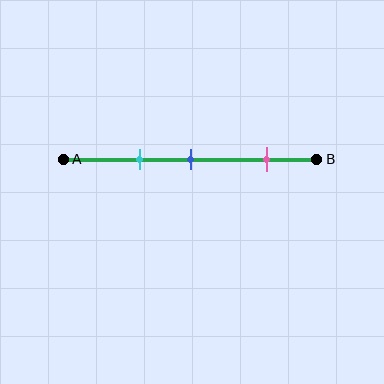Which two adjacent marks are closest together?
The cyan and blue marks are the closest adjacent pair.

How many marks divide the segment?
There are 3 marks dividing the segment.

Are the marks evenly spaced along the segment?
No, the marks are not evenly spaced.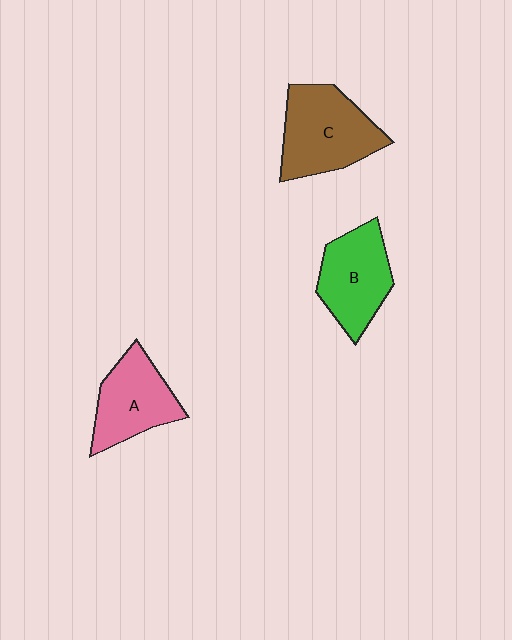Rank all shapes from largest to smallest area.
From largest to smallest: C (brown), B (green), A (pink).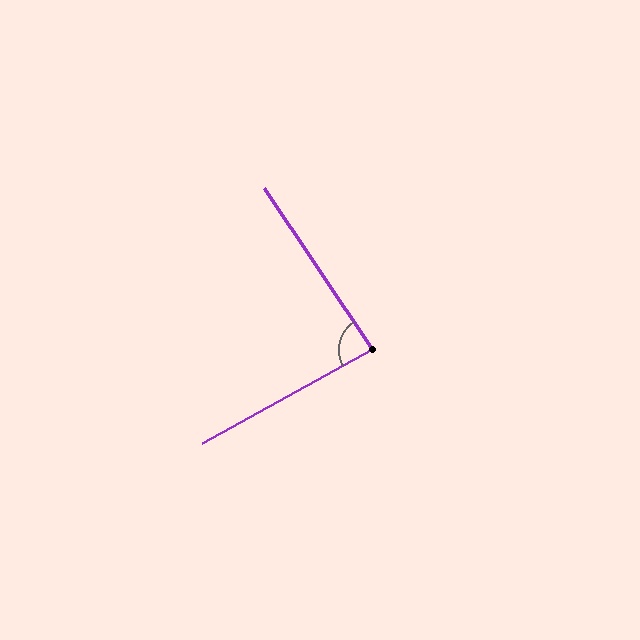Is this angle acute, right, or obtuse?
It is approximately a right angle.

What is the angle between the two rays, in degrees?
Approximately 85 degrees.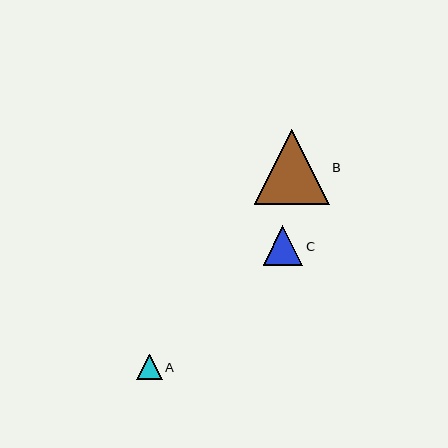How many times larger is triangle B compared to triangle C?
Triangle B is approximately 1.9 times the size of triangle C.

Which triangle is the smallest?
Triangle A is the smallest with a size of approximately 25 pixels.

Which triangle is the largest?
Triangle B is the largest with a size of approximately 75 pixels.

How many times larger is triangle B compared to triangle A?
Triangle B is approximately 2.9 times the size of triangle A.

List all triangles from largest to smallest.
From largest to smallest: B, C, A.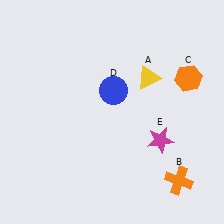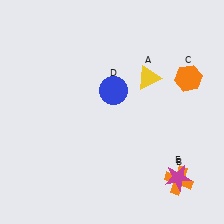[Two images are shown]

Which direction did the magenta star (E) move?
The magenta star (E) moved down.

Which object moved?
The magenta star (E) moved down.